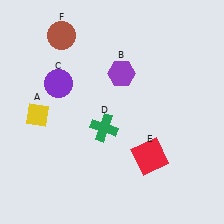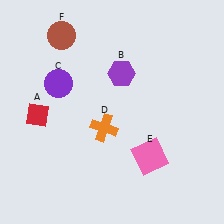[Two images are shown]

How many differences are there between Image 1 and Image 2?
There are 3 differences between the two images.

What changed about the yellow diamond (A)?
In Image 1, A is yellow. In Image 2, it changed to red.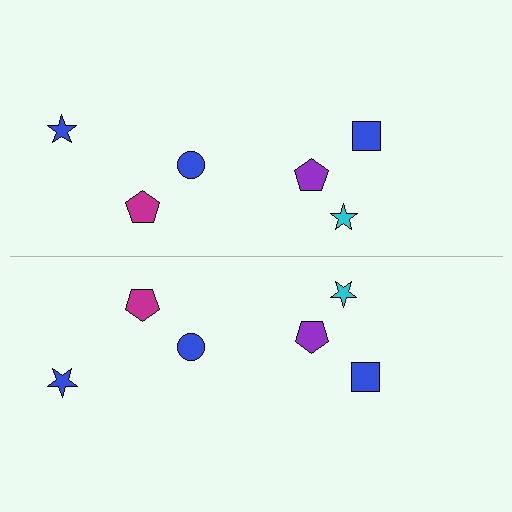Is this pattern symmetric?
Yes, this pattern has bilateral (reflection) symmetry.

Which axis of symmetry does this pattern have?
The pattern has a horizontal axis of symmetry running through the center of the image.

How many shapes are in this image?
There are 12 shapes in this image.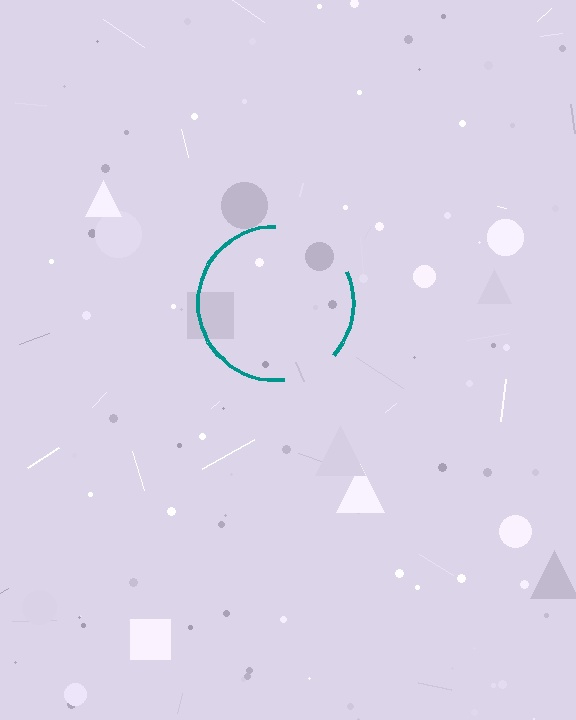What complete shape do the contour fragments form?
The contour fragments form a circle.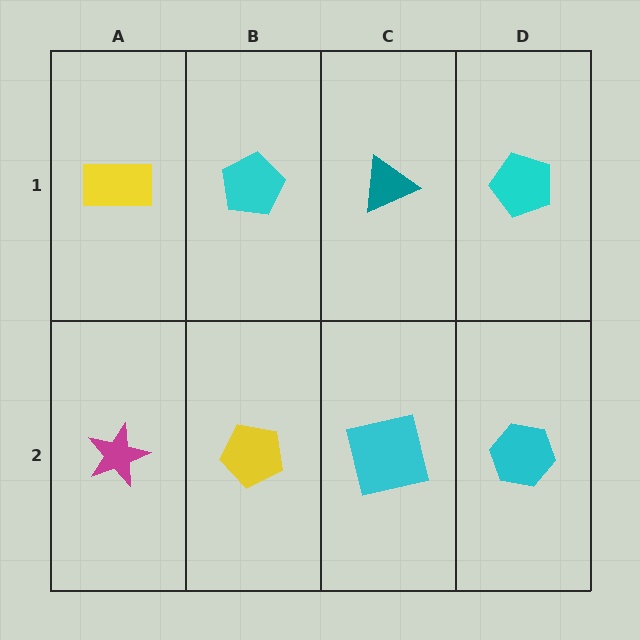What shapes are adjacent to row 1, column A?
A magenta star (row 2, column A), a cyan pentagon (row 1, column B).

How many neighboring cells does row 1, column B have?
3.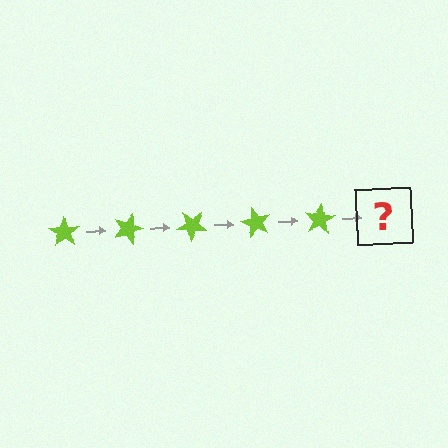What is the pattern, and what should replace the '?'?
The pattern is that the star rotates 20 degrees each step. The '?' should be a lime star rotated 100 degrees.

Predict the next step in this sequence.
The next step is a lime star rotated 100 degrees.